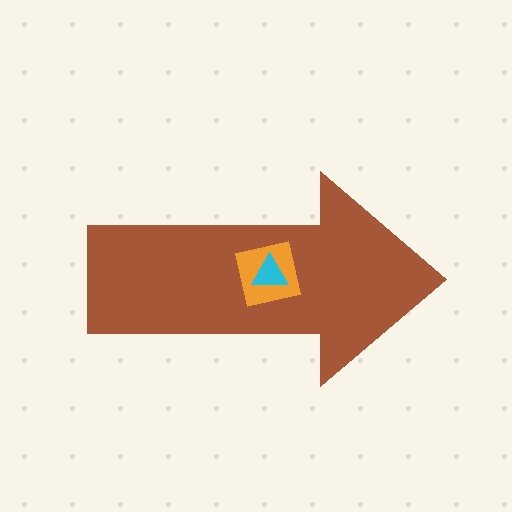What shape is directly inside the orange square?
The cyan triangle.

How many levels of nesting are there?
3.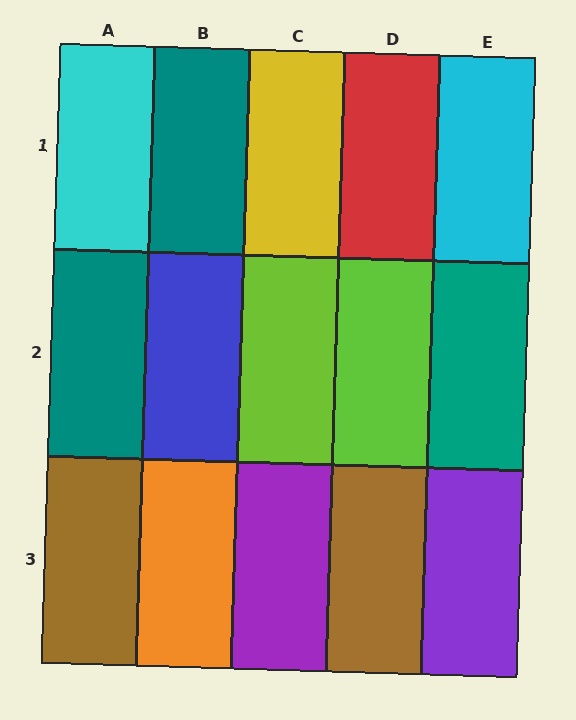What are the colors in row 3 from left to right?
Brown, orange, purple, brown, purple.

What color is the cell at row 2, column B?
Blue.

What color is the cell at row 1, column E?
Cyan.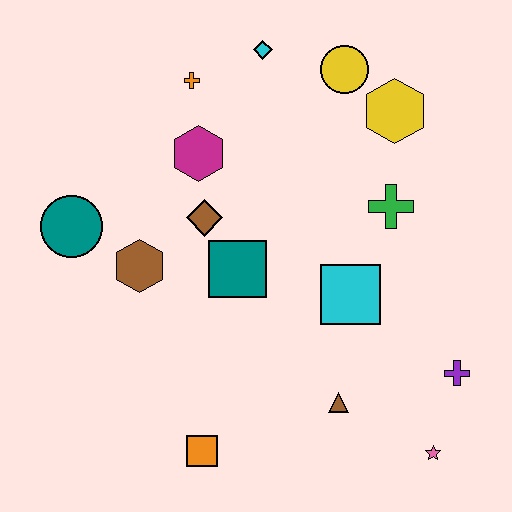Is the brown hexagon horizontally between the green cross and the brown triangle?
No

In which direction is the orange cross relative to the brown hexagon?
The orange cross is above the brown hexagon.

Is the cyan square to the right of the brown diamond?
Yes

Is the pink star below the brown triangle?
Yes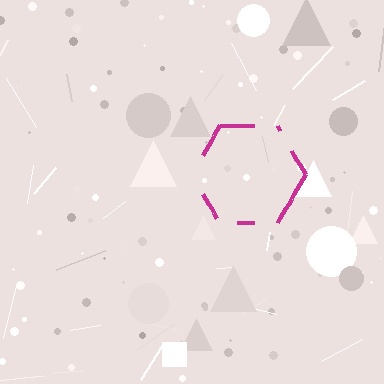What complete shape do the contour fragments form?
The contour fragments form a hexagon.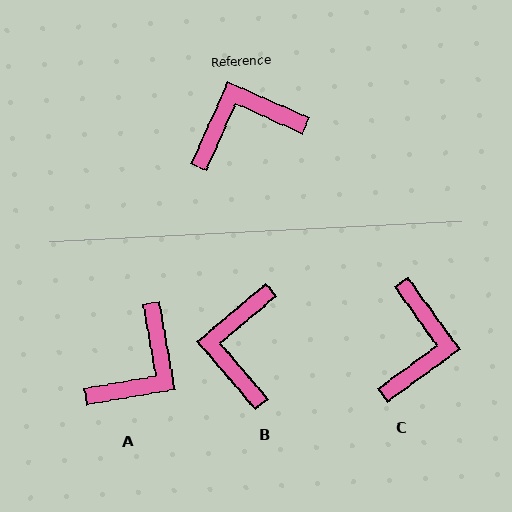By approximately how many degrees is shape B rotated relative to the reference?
Approximately 64 degrees counter-clockwise.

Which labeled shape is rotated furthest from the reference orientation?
A, about 146 degrees away.